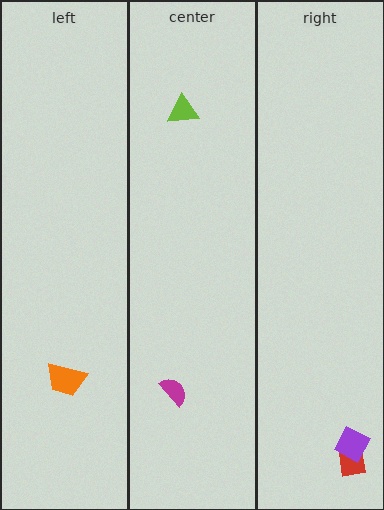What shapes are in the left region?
The orange trapezoid.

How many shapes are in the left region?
1.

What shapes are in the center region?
The lime triangle, the magenta semicircle.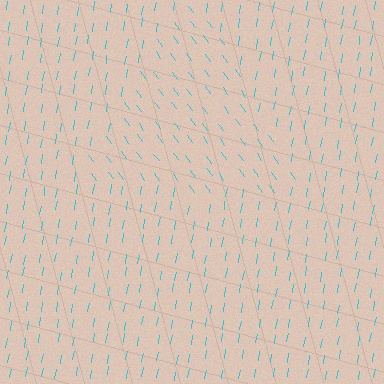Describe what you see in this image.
The image is filled with small cyan line segments. A triangle region in the image has lines oriented differently from the surrounding lines, creating a visible texture boundary.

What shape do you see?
I see a triangle.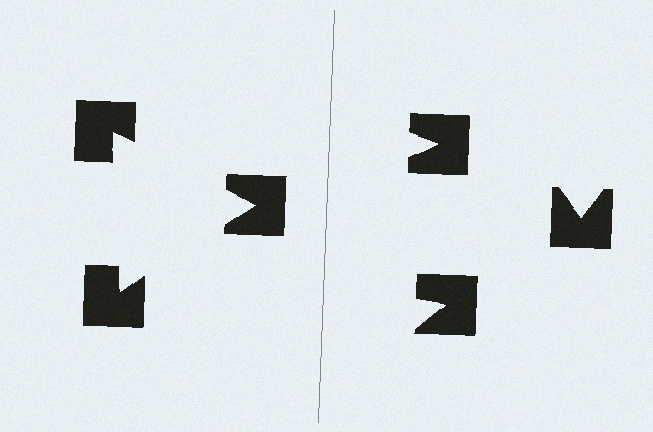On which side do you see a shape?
An illusory triangle appears on the left side. On the right side the wedge cuts are rotated, so no coherent shape forms.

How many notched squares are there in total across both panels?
6 — 3 on each side.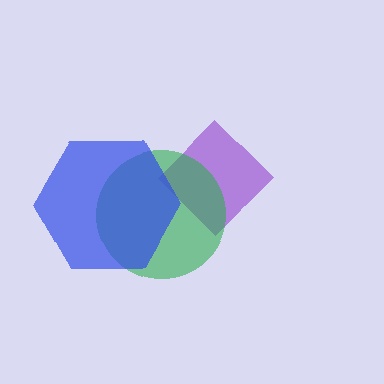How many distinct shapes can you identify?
There are 3 distinct shapes: a purple diamond, a green circle, a blue hexagon.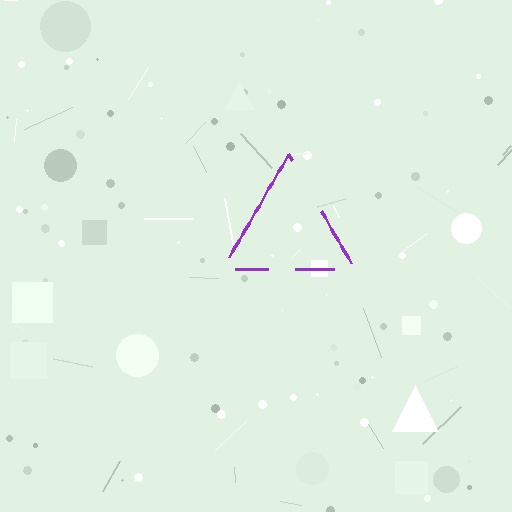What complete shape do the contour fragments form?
The contour fragments form a triangle.